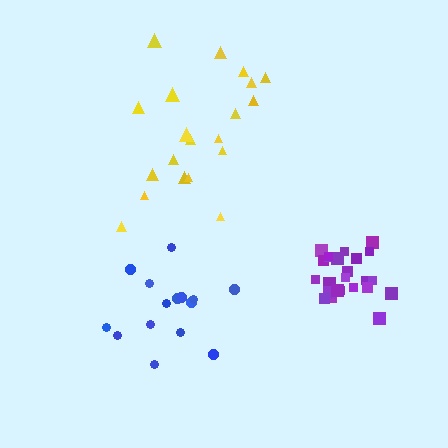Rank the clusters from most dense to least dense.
purple, blue, yellow.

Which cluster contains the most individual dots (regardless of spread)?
Purple (24).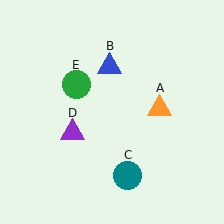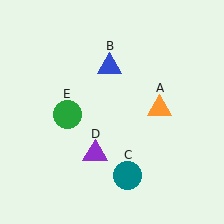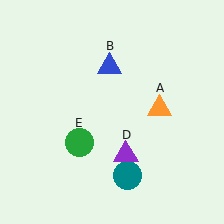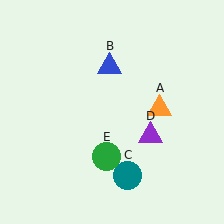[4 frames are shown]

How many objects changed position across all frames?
2 objects changed position: purple triangle (object D), green circle (object E).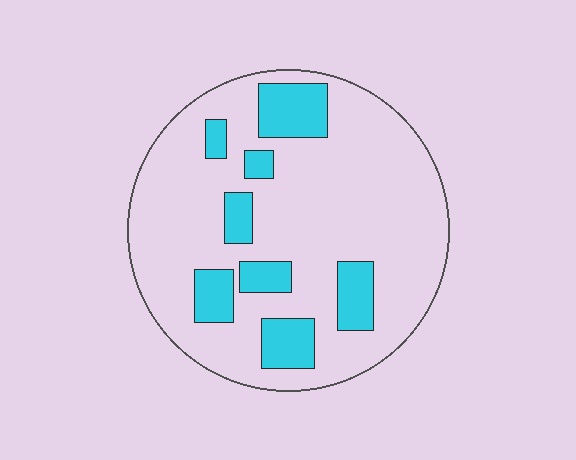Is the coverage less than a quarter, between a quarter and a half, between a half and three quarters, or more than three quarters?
Less than a quarter.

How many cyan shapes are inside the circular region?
8.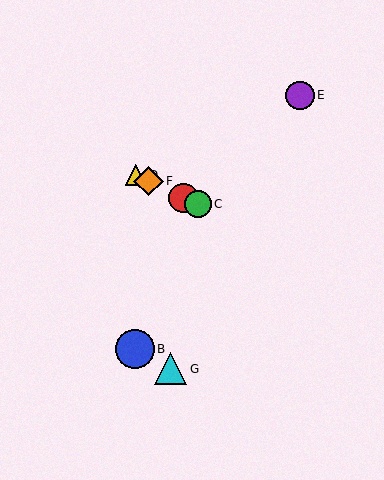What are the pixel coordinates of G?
Object G is at (170, 369).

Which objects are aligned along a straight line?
Objects A, C, D, F are aligned along a straight line.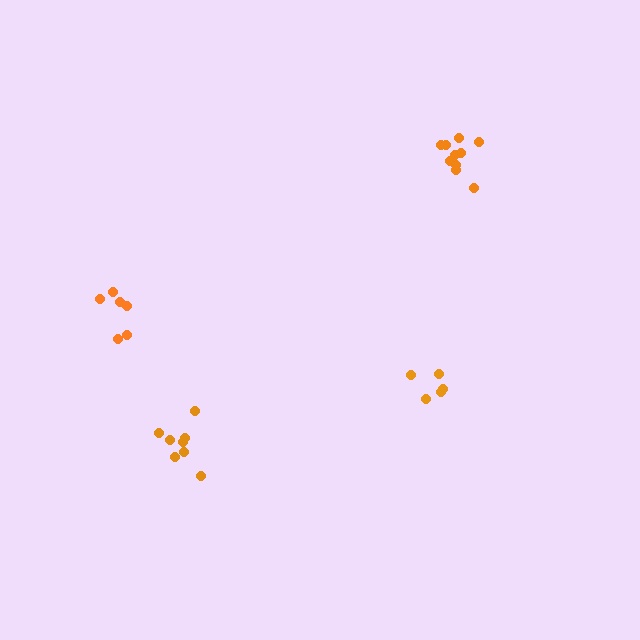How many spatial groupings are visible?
There are 4 spatial groupings.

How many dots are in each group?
Group 1: 5 dots, Group 2: 10 dots, Group 3: 8 dots, Group 4: 6 dots (29 total).